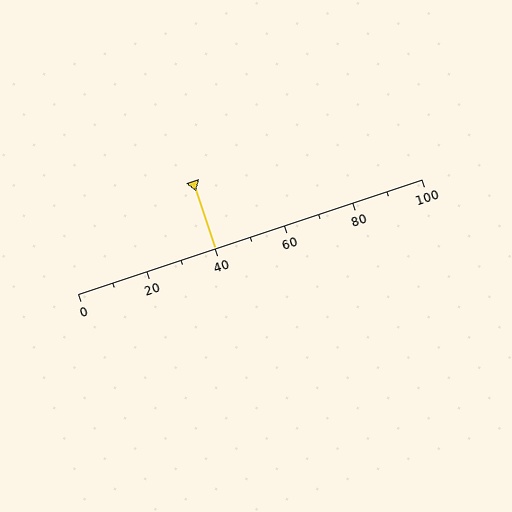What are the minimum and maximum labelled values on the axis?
The axis runs from 0 to 100.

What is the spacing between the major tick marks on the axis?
The major ticks are spaced 20 apart.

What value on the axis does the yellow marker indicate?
The marker indicates approximately 40.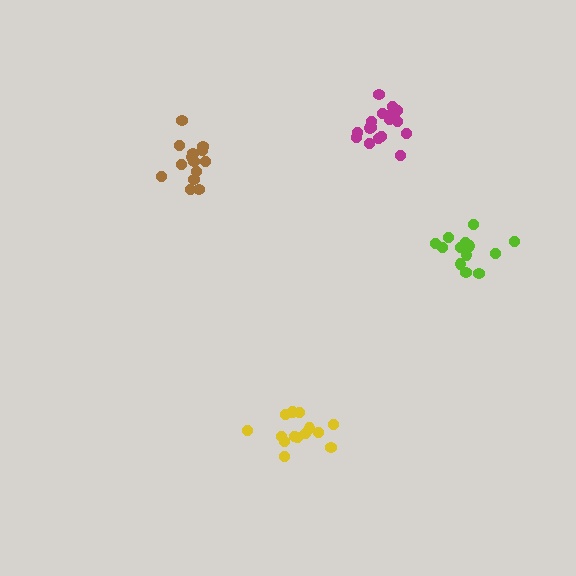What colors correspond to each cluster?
The clusters are colored: yellow, lime, magenta, brown.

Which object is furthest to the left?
The brown cluster is leftmost.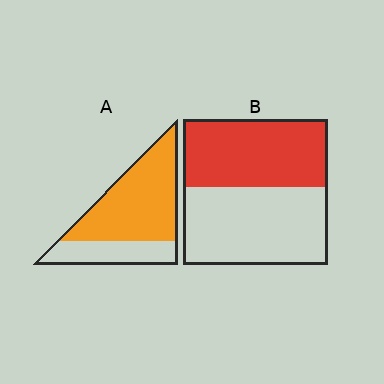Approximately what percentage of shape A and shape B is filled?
A is approximately 70% and B is approximately 45%.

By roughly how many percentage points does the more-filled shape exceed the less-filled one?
By roughly 25 percentage points (A over B).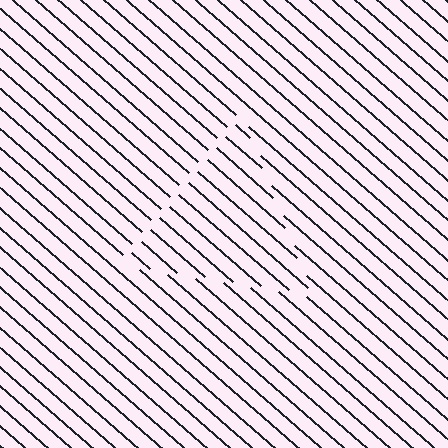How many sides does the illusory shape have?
3 sides — the line-ends trace a triangle.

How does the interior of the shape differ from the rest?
The interior of the shape contains the same grating, shifted by half a period — the contour is defined by the phase discontinuity where line-ends from the inner and outer gratings abut.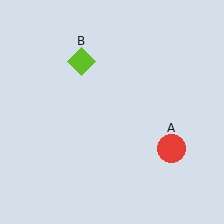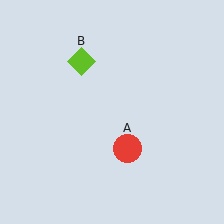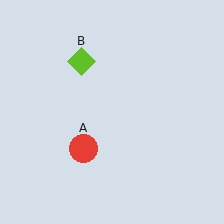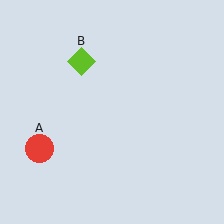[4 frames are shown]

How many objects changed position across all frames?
1 object changed position: red circle (object A).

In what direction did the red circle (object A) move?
The red circle (object A) moved left.